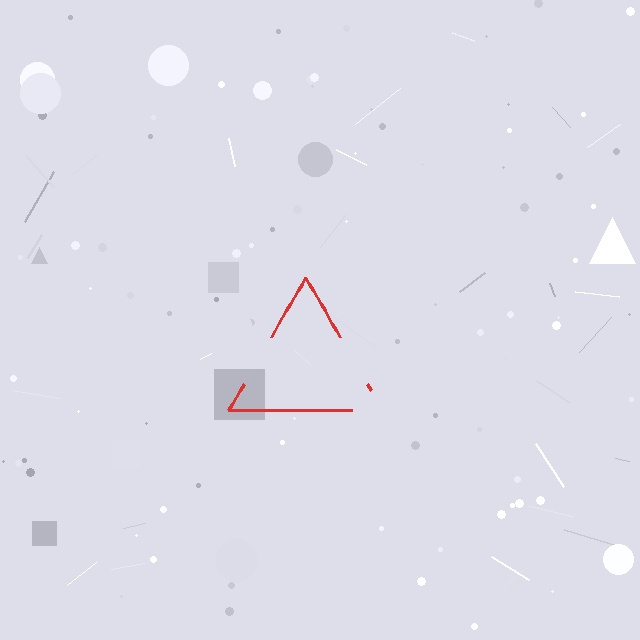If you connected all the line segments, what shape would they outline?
They would outline a triangle.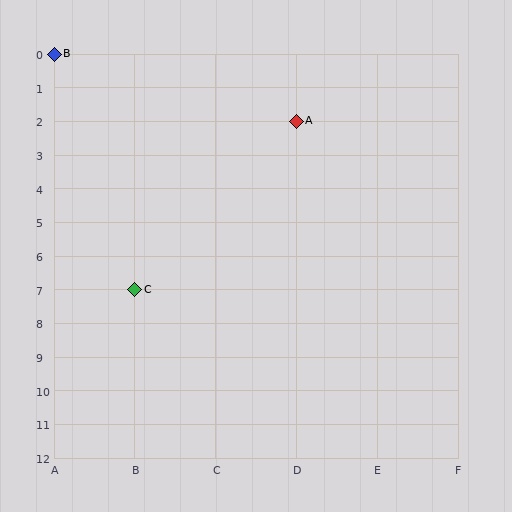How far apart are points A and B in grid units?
Points A and B are 3 columns and 2 rows apart (about 3.6 grid units diagonally).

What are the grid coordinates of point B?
Point B is at grid coordinates (A, 0).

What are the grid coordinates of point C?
Point C is at grid coordinates (B, 7).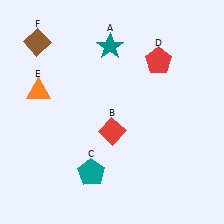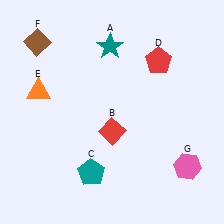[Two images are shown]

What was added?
A pink hexagon (G) was added in Image 2.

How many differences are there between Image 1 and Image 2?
There is 1 difference between the two images.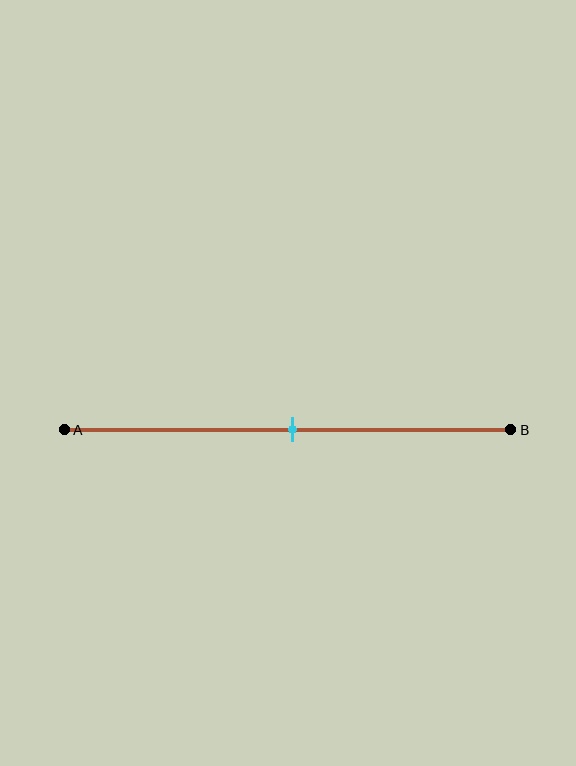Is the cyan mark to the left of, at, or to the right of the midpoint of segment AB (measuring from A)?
The cyan mark is approximately at the midpoint of segment AB.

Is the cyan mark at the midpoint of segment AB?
Yes, the mark is approximately at the midpoint.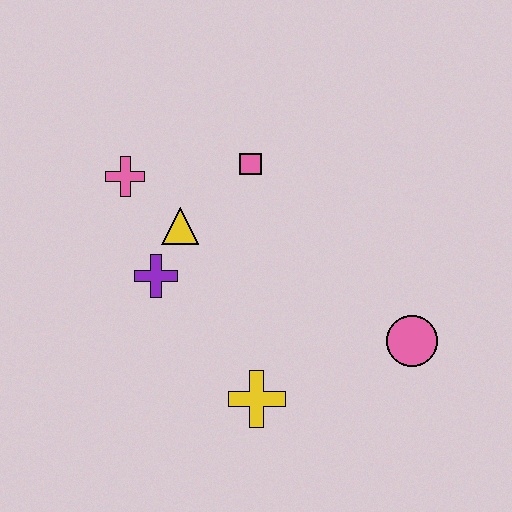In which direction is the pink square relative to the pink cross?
The pink square is to the right of the pink cross.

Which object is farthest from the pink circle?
The pink cross is farthest from the pink circle.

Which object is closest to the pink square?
The yellow triangle is closest to the pink square.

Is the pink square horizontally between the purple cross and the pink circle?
Yes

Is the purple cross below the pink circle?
No